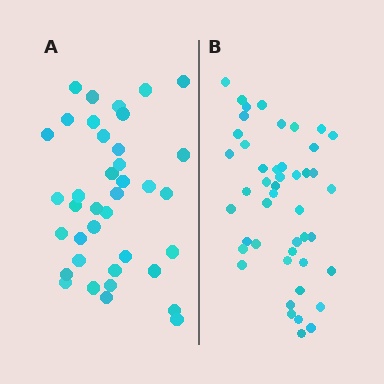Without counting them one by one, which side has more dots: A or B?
Region B (the right region) has more dots.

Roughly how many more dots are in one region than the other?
Region B has roughly 8 or so more dots than region A.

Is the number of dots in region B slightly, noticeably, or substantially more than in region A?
Region B has only slightly more — the two regions are fairly close. The ratio is roughly 1.2 to 1.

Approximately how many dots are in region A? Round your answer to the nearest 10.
About 40 dots. (The exact count is 38, which rounds to 40.)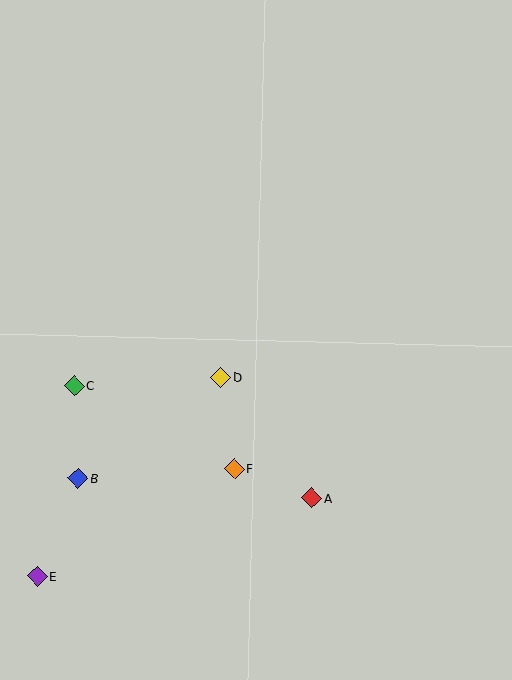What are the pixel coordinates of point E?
Point E is at (37, 576).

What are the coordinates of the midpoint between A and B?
The midpoint between A and B is at (195, 488).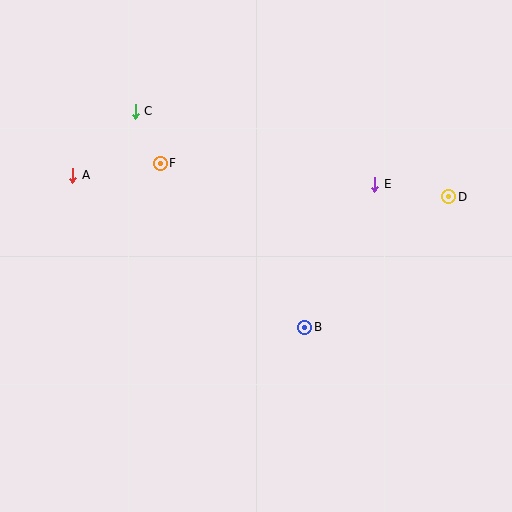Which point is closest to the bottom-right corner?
Point B is closest to the bottom-right corner.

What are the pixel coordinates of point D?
Point D is at (449, 197).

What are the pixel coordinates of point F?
Point F is at (160, 163).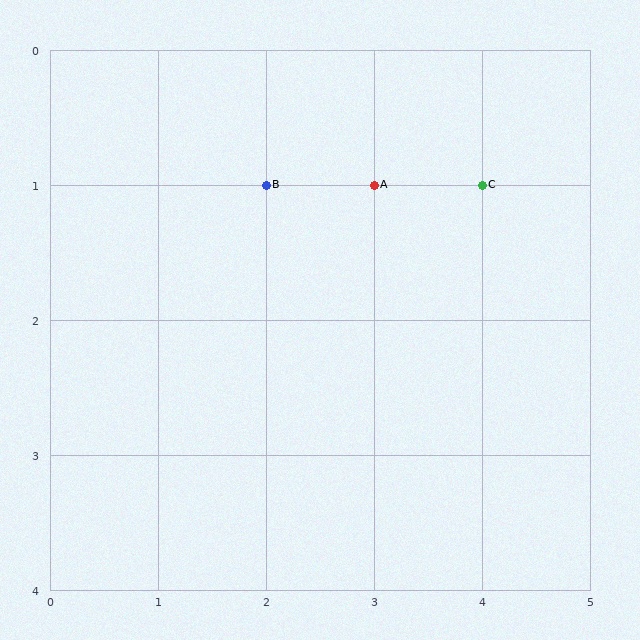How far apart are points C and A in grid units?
Points C and A are 1 column apart.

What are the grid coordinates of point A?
Point A is at grid coordinates (3, 1).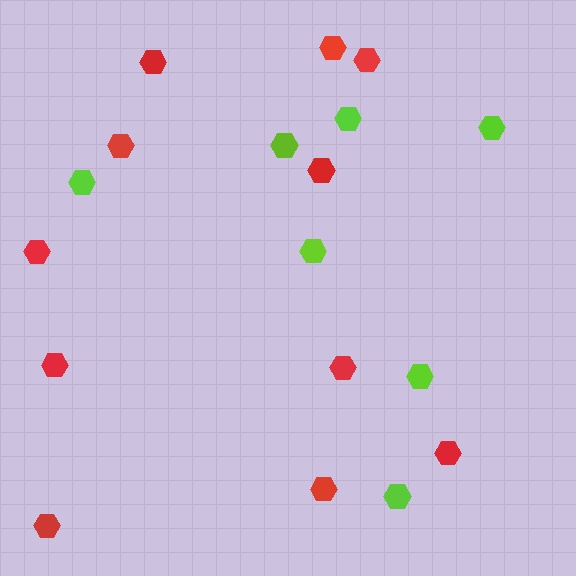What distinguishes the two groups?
There are 2 groups: one group of red hexagons (11) and one group of lime hexagons (7).